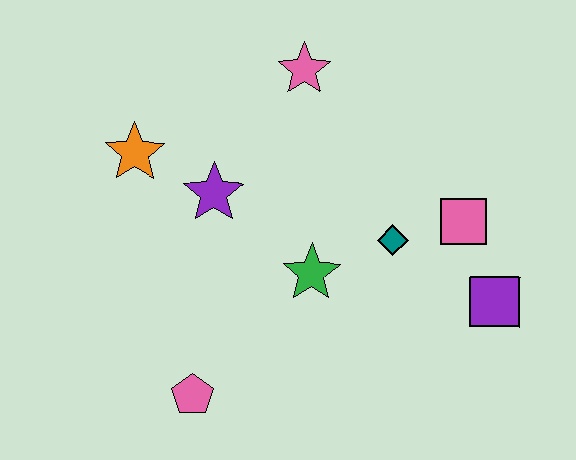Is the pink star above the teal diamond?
Yes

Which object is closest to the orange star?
The purple star is closest to the orange star.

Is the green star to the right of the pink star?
Yes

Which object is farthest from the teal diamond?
The orange star is farthest from the teal diamond.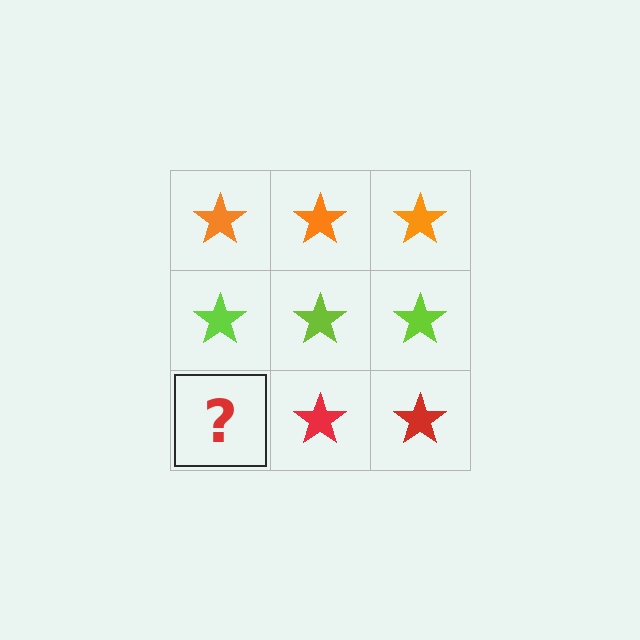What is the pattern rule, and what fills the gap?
The rule is that each row has a consistent color. The gap should be filled with a red star.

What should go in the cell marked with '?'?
The missing cell should contain a red star.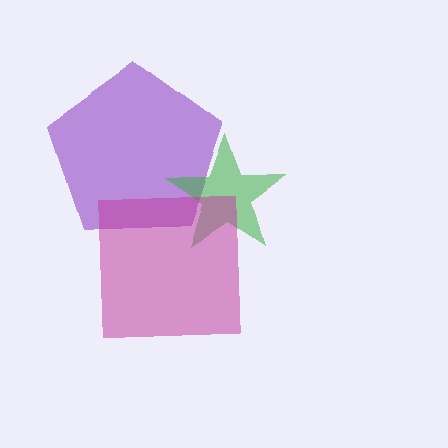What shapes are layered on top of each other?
The layered shapes are: a purple pentagon, a green star, a magenta square.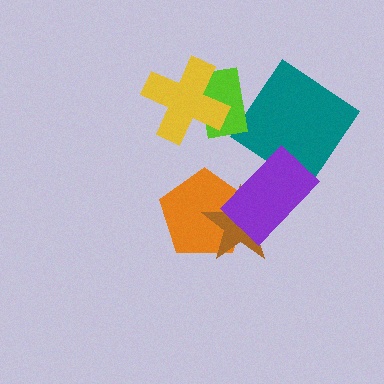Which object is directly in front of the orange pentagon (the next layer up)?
The brown star is directly in front of the orange pentagon.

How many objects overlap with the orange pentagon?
2 objects overlap with the orange pentagon.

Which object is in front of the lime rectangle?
The yellow cross is in front of the lime rectangle.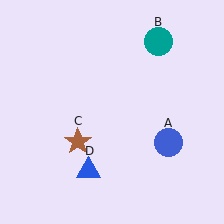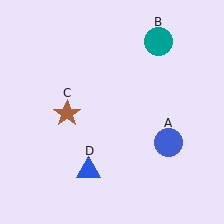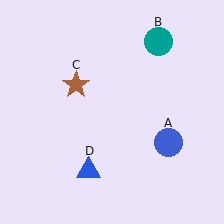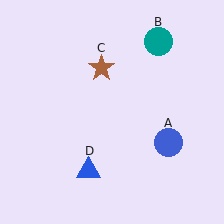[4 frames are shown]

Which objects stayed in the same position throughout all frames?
Blue circle (object A) and teal circle (object B) and blue triangle (object D) remained stationary.